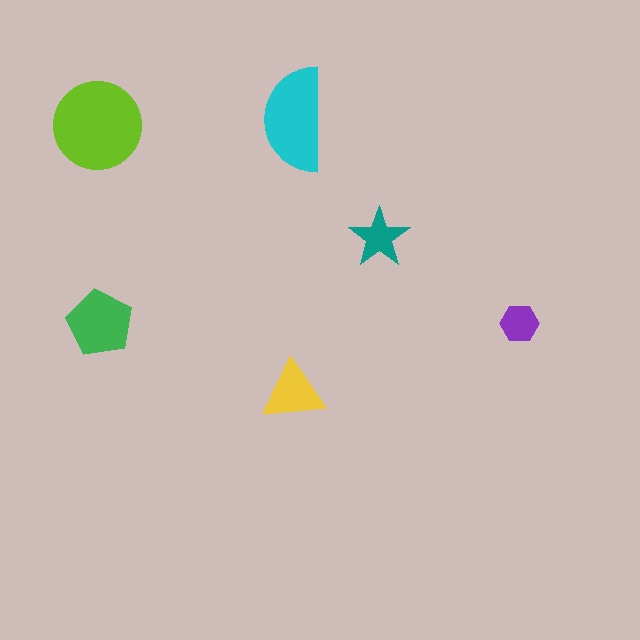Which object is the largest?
The lime circle.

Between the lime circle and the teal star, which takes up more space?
The lime circle.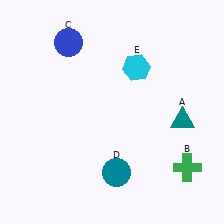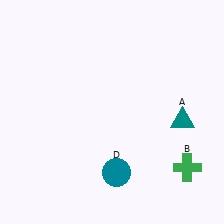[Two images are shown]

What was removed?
The blue circle (C), the cyan hexagon (E) were removed in Image 2.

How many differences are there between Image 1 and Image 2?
There are 2 differences between the two images.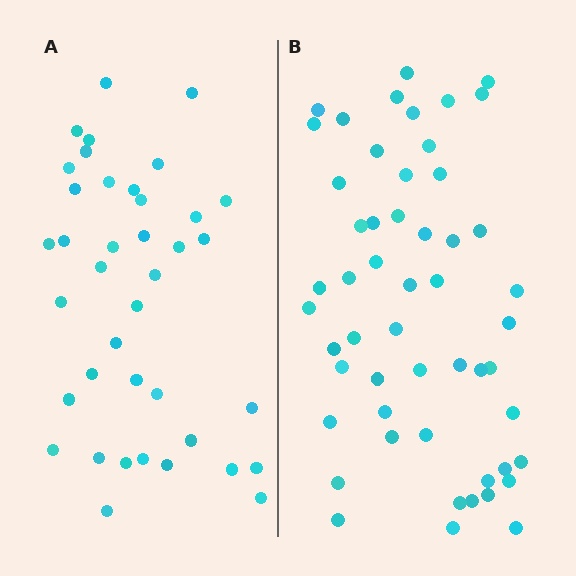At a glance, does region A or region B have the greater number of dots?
Region B (the right region) has more dots.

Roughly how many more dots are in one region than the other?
Region B has approximately 15 more dots than region A.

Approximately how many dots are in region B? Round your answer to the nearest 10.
About 50 dots. (The exact count is 53, which rounds to 50.)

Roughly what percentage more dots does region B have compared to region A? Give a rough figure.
About 35% more.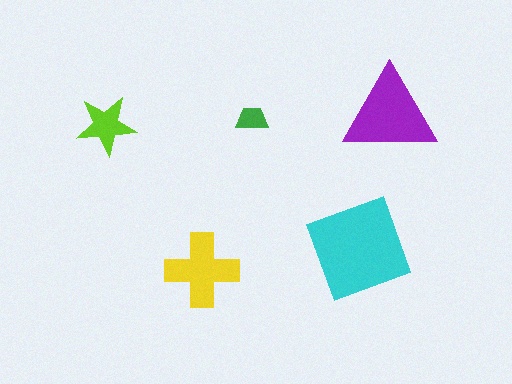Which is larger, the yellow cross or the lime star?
The yellow cross.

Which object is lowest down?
The yellow cross is bottommost.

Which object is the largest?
The cyan square.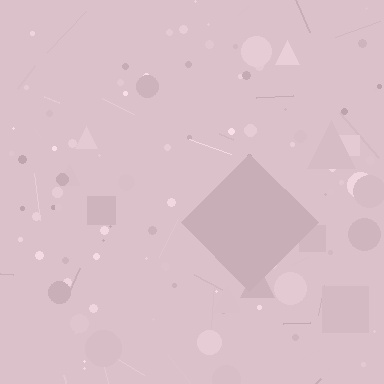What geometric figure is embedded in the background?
A diamond is embedded in the background.